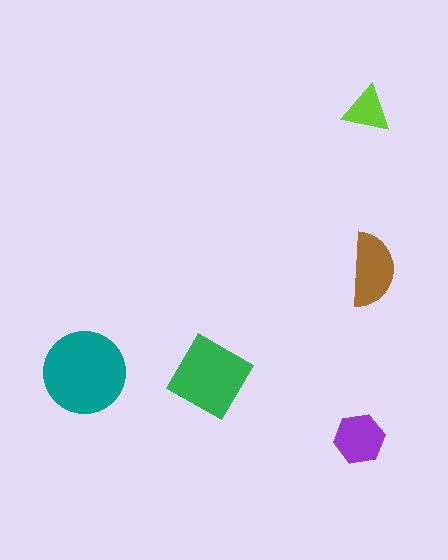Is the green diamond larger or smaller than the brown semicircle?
Larger.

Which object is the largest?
The teal circle.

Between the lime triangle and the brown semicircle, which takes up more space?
The brown semicircle.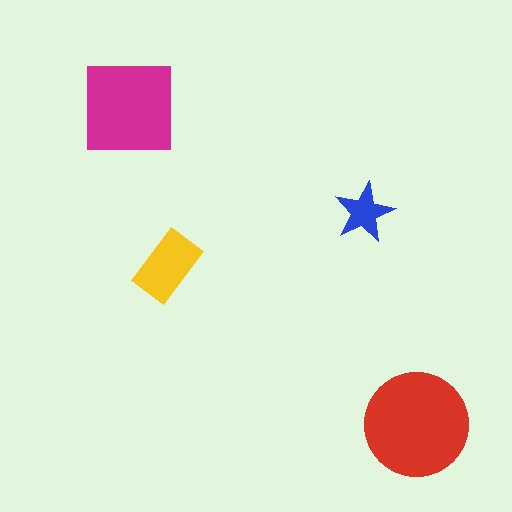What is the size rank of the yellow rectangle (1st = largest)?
3rd.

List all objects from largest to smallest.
The red circle, the magenta square, the yellow rectangle, the blue star.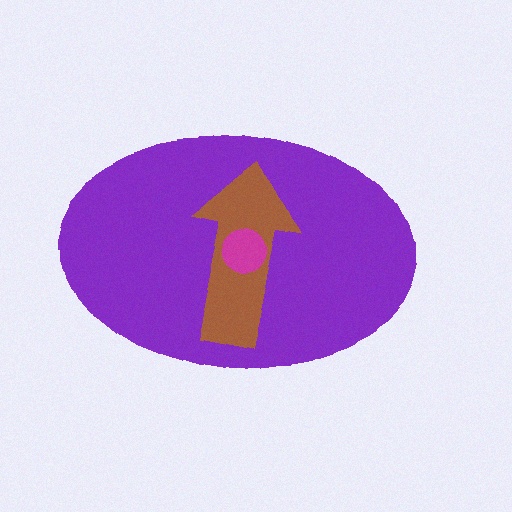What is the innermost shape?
The magenta circle.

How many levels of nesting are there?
3.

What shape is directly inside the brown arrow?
The magenta circle.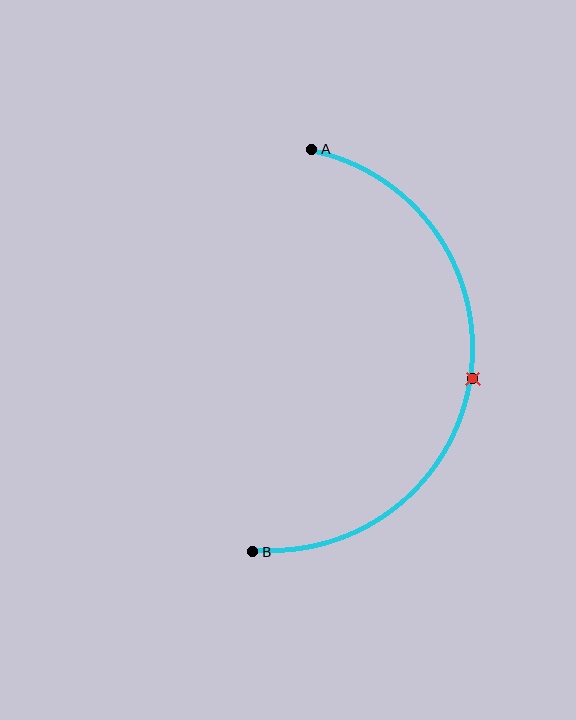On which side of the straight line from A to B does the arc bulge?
The arc bulges to the right of the straight line connecting A and B.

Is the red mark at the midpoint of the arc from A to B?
Yes. The red mark lies on the arc at equal arc-length from both A and B — it is the arc midpoint.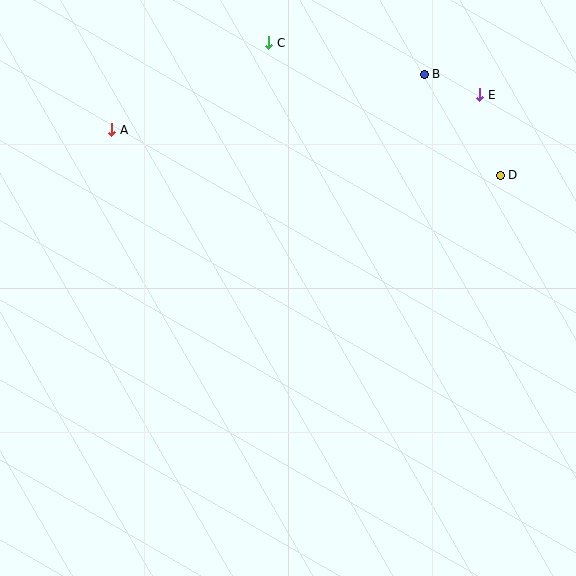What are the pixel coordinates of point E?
Point E is at (480, 95).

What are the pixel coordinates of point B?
Point B is at (424, 74).